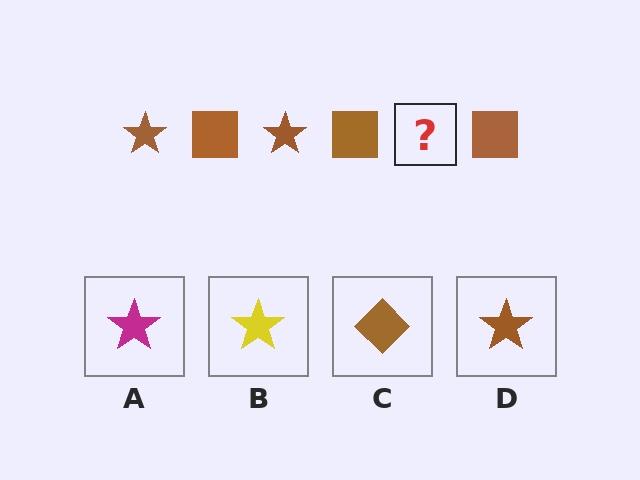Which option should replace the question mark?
Option D.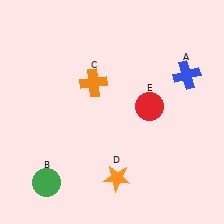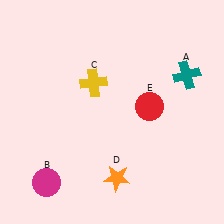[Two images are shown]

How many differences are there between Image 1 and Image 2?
There are 3 differences between the two images.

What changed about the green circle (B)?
In Image 1, B is green. In Image 2, it changed to magenta.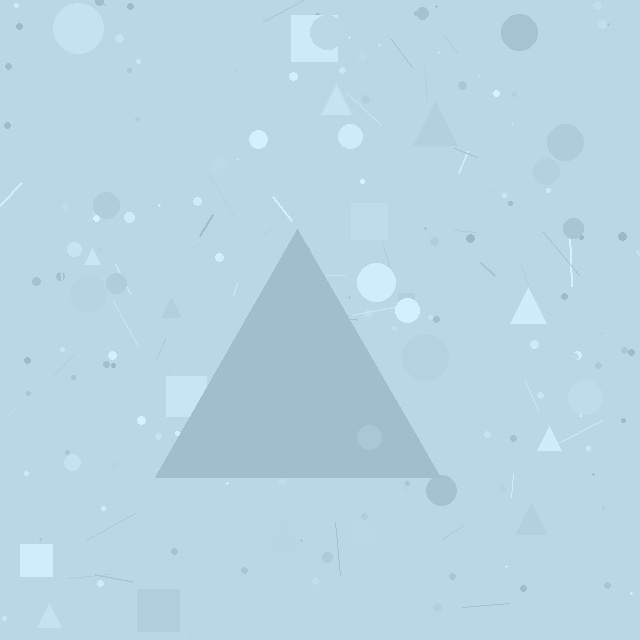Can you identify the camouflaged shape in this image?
The camouflaged shape is a triangle.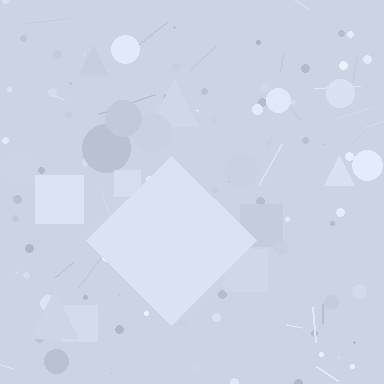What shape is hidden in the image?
A diamond is hidden in the image.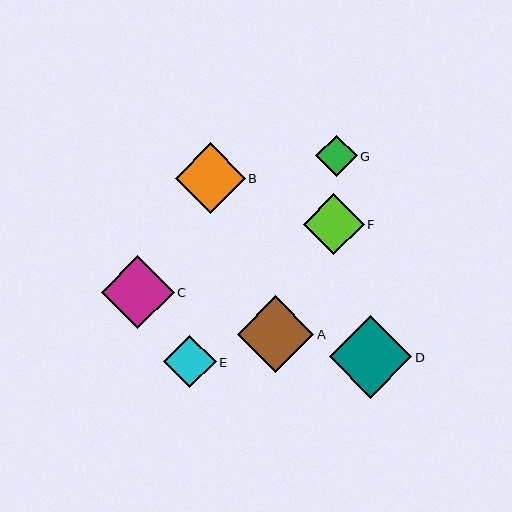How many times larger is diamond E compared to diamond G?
Diamond E is approximately 1.3 times the size of diamond G.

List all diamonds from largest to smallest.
From largest to smallest: D, A, C, B, F, E, G.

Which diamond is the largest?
Diamond D is the largest with a size of approximately 83 pixels.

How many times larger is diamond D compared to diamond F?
Diamond D is approximately 1.4 times the size of diamond F.